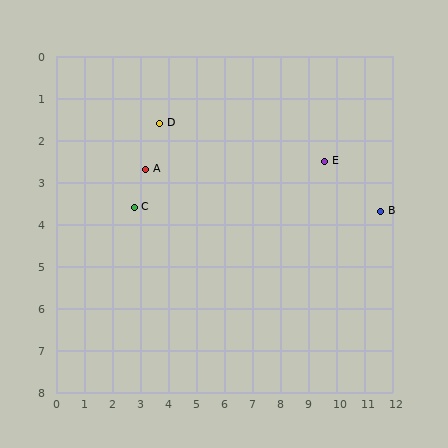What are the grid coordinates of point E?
Point E is at approximately (9.6, 2.5).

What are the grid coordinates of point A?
Point A is at approximately (3.2, 2.7).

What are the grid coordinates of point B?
Point B is at approximately (11.6, 3.7).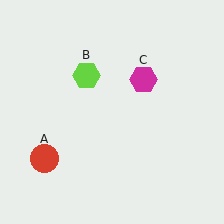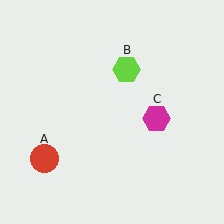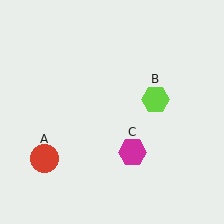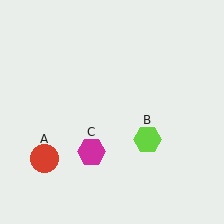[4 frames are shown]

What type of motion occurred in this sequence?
The lime hexagon (object B), magenta hexagon (object C) rotated clockwise around the center of the scene.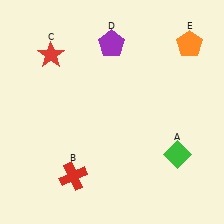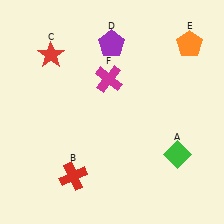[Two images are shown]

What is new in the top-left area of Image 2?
A magenta cross (F) was added in the top-left area of Image 2.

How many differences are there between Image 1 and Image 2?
There is 1 difference between the two images.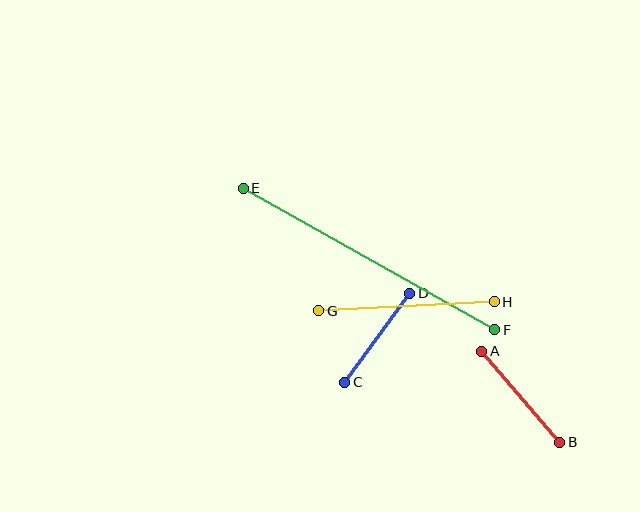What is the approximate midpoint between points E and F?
The midpoint is at approximately (369, 259) pixels.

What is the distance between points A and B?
The distance is approximately 120 pixels.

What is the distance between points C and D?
The distance is approximately 110 pixels.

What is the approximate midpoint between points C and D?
The midpoint is at approximately (377, 338) pixels.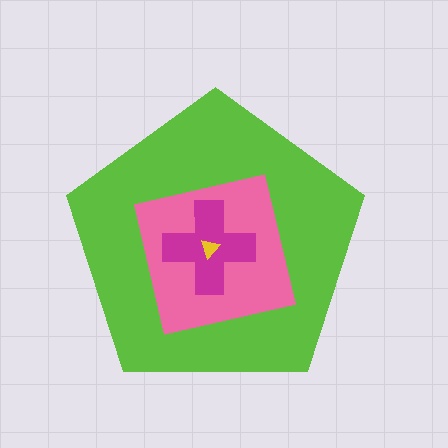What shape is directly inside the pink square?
The magenta cross.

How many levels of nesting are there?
4.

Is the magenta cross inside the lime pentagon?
Yes.